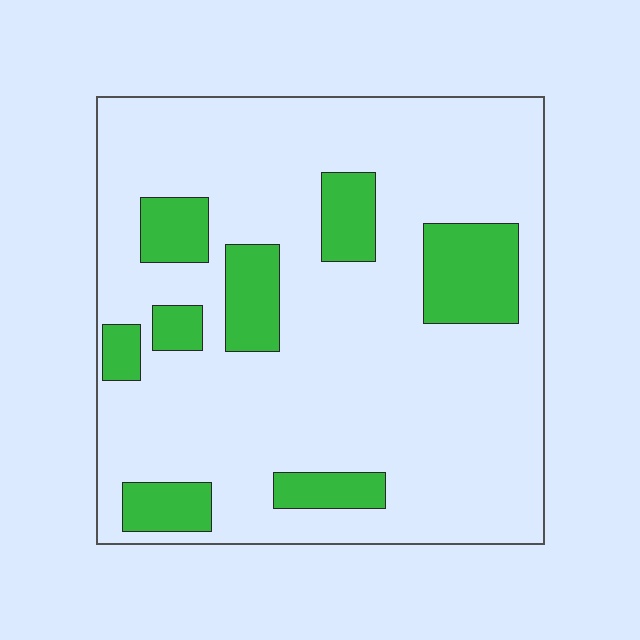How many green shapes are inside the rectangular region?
8.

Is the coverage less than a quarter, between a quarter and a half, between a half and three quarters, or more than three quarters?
Less than a quarter.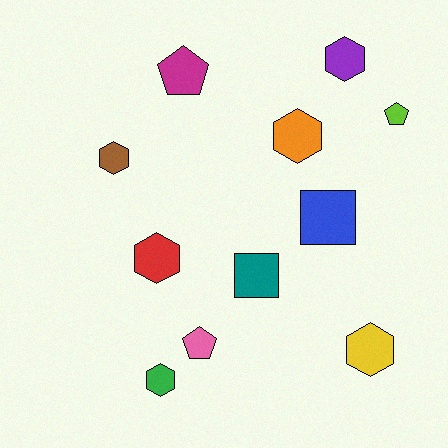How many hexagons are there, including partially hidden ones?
There are 6 hexagons.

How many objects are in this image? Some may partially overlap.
There are 11 objects.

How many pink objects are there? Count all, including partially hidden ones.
There is 1 pink object.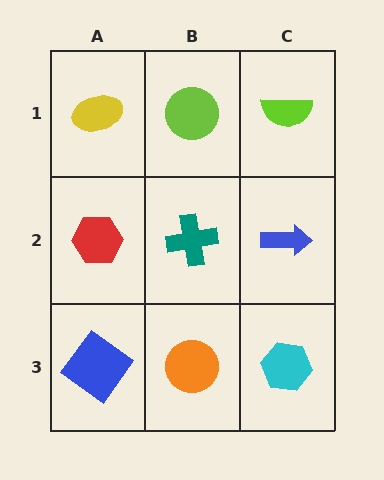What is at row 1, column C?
A lime semicircle.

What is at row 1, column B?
A lime circle.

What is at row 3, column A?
A blue diamond.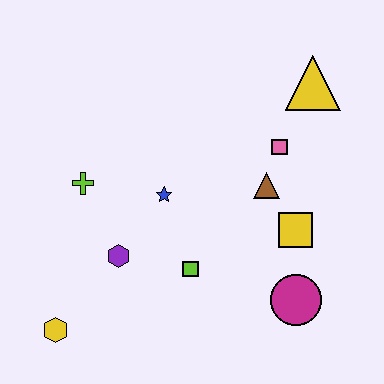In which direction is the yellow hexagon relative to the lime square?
The yellow hexagon is to the left of the lime square.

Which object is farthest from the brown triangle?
The yellow hexagon is farthest from the brown triangle.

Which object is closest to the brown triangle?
The pink square is closest to the brown triangle.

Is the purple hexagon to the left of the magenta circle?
Yes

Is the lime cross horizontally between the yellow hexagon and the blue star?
Yes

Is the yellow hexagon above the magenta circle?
No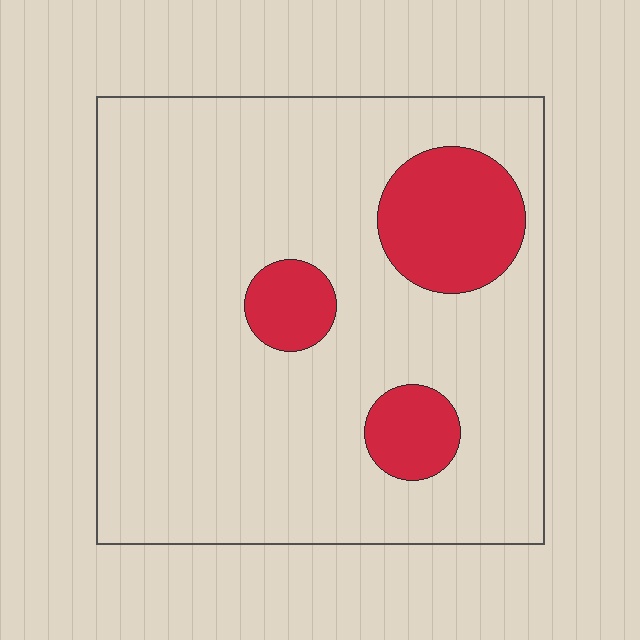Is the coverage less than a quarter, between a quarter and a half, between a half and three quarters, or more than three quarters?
Less than a quarter.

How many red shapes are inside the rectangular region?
3.